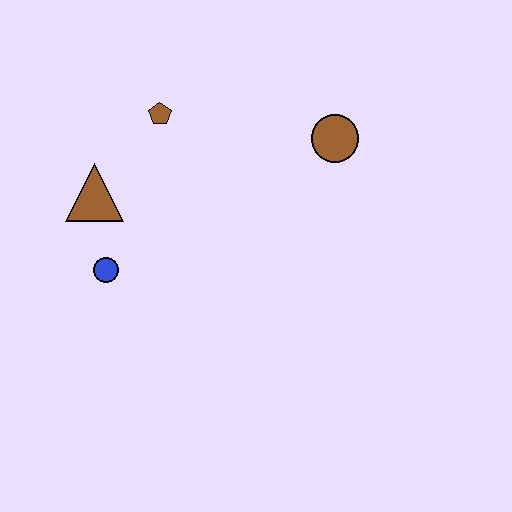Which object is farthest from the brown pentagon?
The brown circle is farthest from the brown pentagon.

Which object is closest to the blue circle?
The brown triangle is closest to the blue circle.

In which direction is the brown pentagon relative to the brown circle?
The brown pentagon is to the left of the brown circle.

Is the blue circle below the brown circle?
Yes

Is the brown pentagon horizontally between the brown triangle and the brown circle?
Yes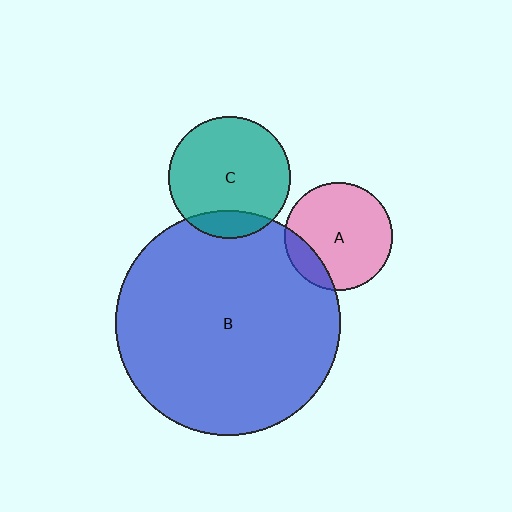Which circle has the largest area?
Circle B (blue).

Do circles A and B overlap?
Yes.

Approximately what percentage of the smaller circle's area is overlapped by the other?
Approximately 15%.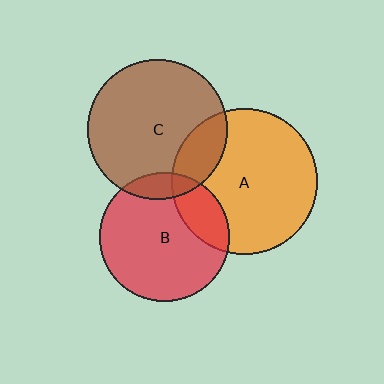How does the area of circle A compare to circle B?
Approximately 1.3 times.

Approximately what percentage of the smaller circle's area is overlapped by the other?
Approximately 20%.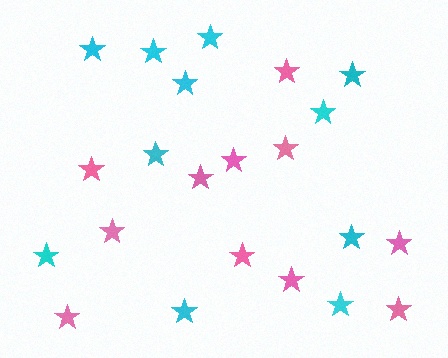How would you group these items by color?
There are 2 groups: one group of cyan stars (11) and one group of pink stars (11).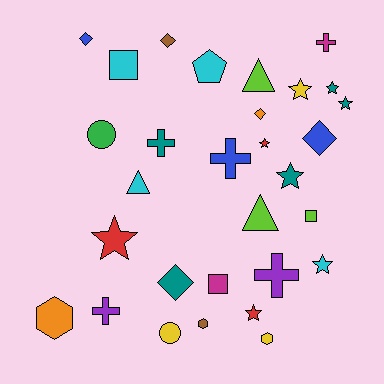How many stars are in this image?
There are 8 stars.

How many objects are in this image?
There are 30 objects.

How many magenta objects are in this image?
There are 2 magenta objects.